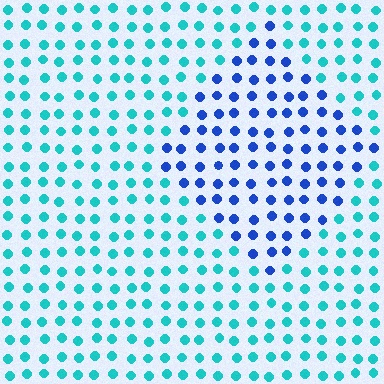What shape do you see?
I see a diamond.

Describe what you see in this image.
The image is filled with small cyan elements in a uniform arrangement. A diamond-shaped region is visible where the elements are tinted to a slightly different hue, forming a subtle color boundary.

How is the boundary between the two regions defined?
The boundary is defined purely by a slight shift in hue (about 47 degrees). Spacing, size, and orientation are identical on both sides.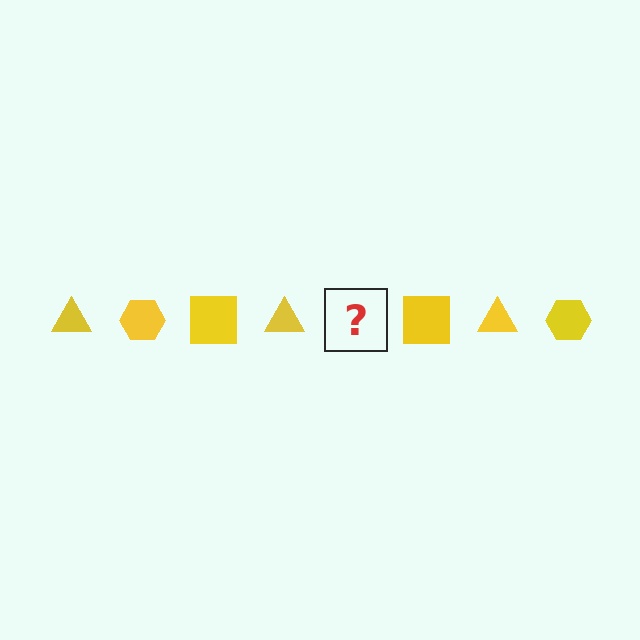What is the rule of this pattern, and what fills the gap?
The rule is that the pattern cycles through triangle, hexagon, square shapes in yellow. The gap should be filled with a yellow hexagon.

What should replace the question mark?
The question mark should be replaced with a yellow hexagon.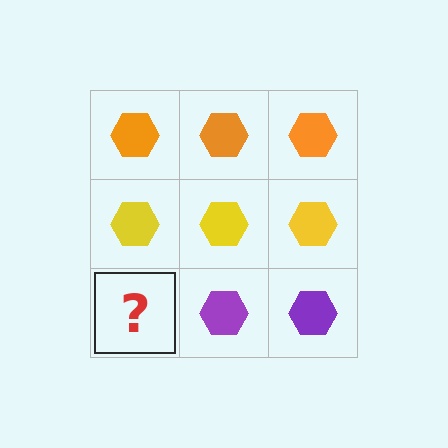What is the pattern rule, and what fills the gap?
The rule is that each row has a consistent color. The gap should be filled with a purple hexagon.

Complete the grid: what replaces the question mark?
The question mark should be replaced with a purple hexagon.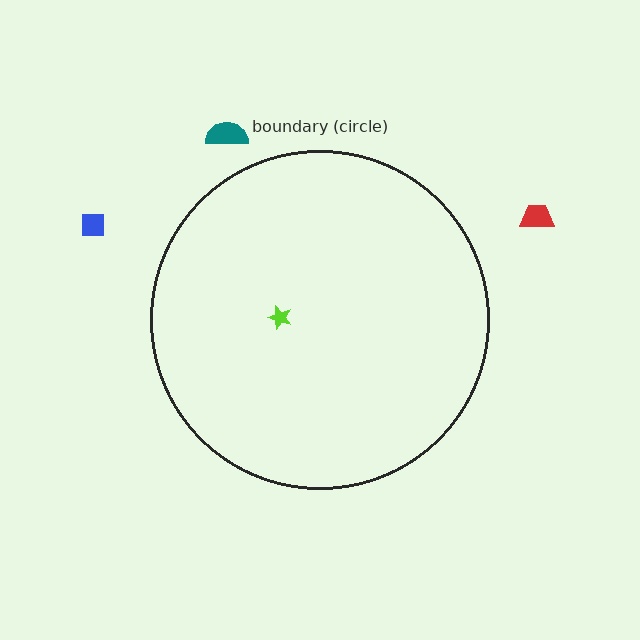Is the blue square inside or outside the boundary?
Outside.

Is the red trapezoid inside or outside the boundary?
Outside.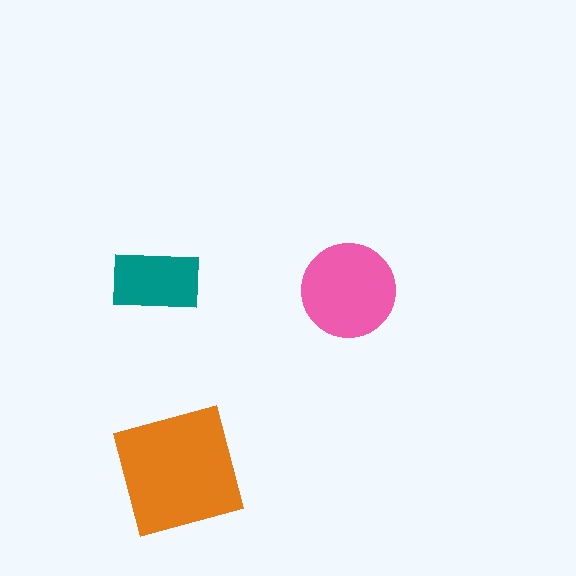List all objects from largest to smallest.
The orange square, the pink circle, the teal rectangle.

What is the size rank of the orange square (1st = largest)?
1st.